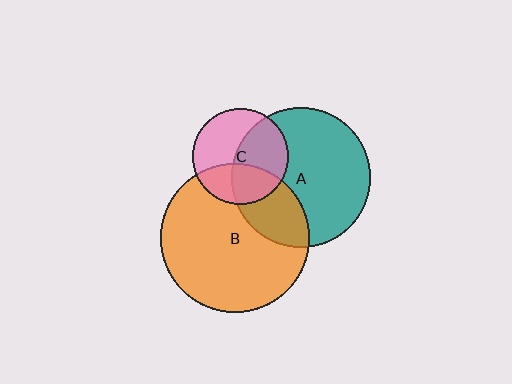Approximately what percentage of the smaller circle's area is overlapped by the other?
Approximately 50%.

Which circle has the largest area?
Circle B (orange).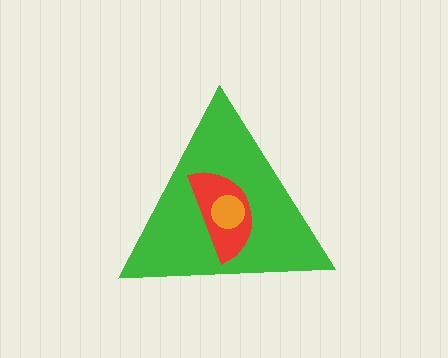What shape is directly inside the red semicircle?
The orange circle.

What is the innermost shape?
The orange circle.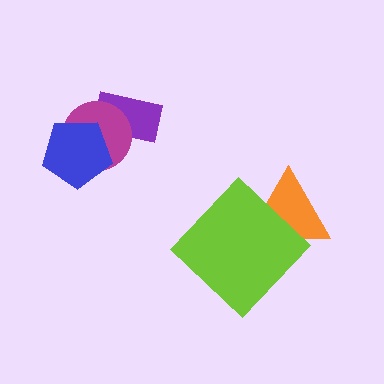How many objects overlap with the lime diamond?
1 object overlaps with the lime diamond.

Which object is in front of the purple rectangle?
The magenta circle is in front of the purple rectangle.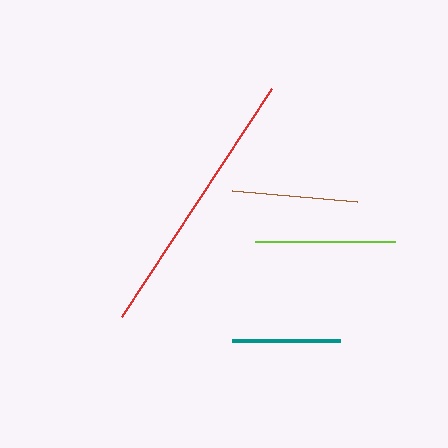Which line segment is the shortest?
The teal line is the shortest at approximately 107 pixels.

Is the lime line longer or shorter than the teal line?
The lime line is longer than the teal line.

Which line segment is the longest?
The red line is the longest at approximately 274 pixels.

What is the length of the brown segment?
The brown segment is approximately 125 pixels long.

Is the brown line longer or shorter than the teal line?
The brown line is longer than the teal line.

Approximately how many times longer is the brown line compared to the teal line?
The brown line is approximately 1.2 times the length of the teal line.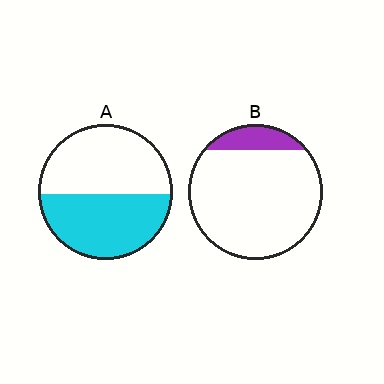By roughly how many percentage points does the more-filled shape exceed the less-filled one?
By roughly 35 percentage points (A over B).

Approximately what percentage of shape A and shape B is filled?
A is approximately 50% and B is approximately 15%.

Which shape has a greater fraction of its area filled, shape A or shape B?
Shape A.